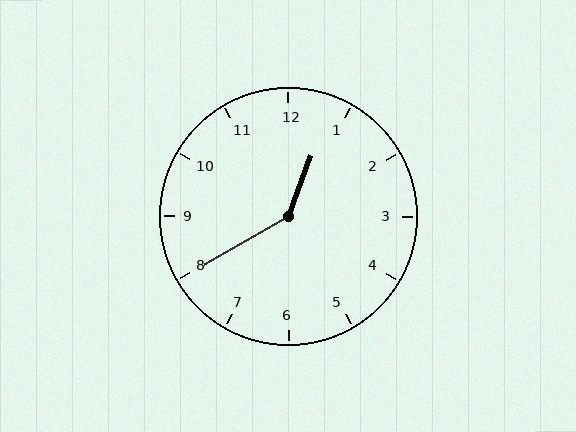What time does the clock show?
12:40.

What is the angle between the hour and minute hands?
Approximately 140 degrees.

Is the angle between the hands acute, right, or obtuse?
It is obtuse.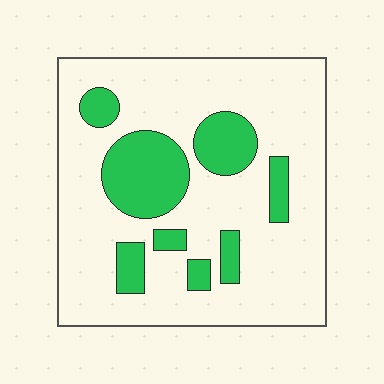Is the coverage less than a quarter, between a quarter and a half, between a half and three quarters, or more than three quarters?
Less than a quarter.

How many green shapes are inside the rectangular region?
8.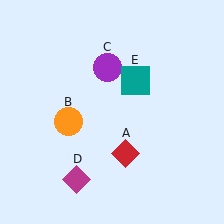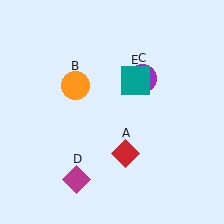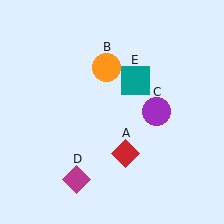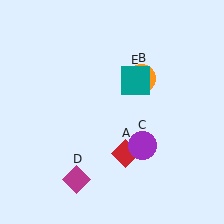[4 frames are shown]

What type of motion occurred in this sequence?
The orange circle (object B), purple circle (object C) rotated clockwise around the center of the scene.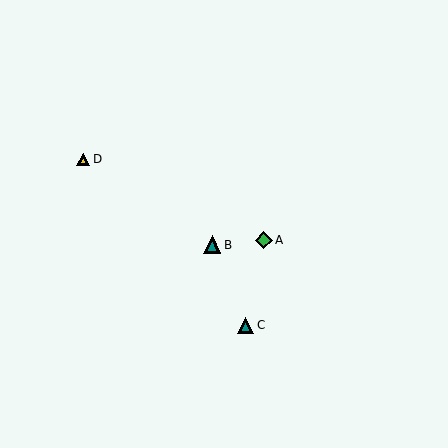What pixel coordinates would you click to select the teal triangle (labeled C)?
Click at (245, 325) to select the teal triangle C.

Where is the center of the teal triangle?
The center of the teal triangle is at (245, 325).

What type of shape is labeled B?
Shape B is a teal triangle.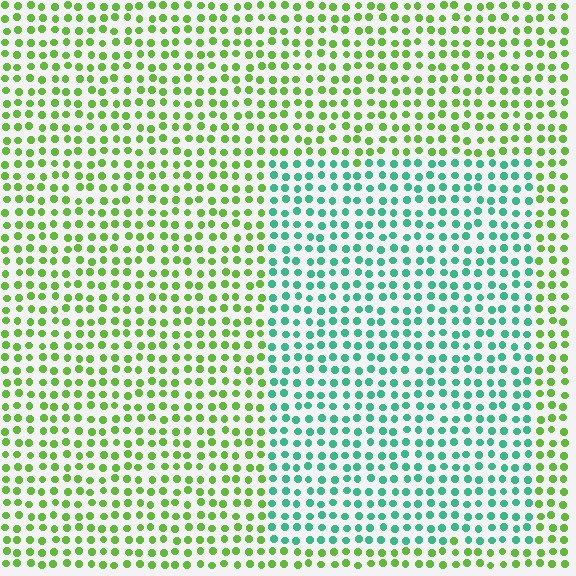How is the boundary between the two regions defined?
The boundary is defined purely by a slight shift in hue (about 55 degrees). Spacing, size, and orientation are identical on both sides.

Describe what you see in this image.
The image is filled with small lime elements in a uniform arrangement. A rectangle-shaped region is visible where the elements are tinted to a slightly different hue, forming a subtle color boundary.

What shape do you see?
I see a rectangle.